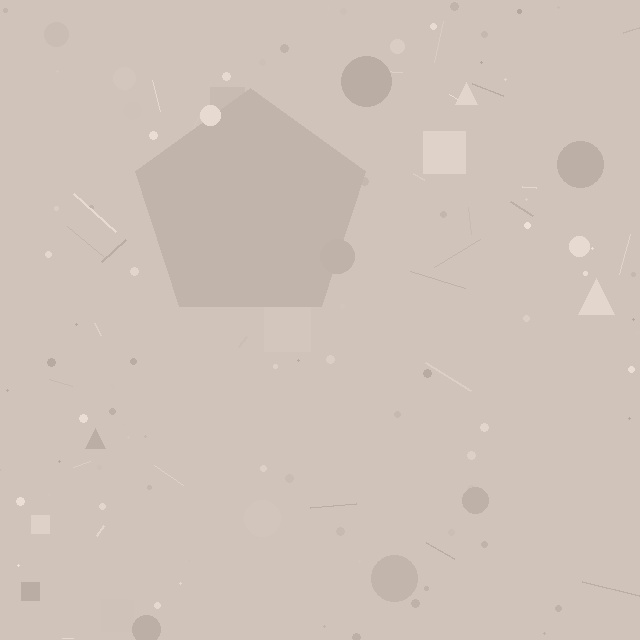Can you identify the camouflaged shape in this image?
The camouflaged shape is a pentagon.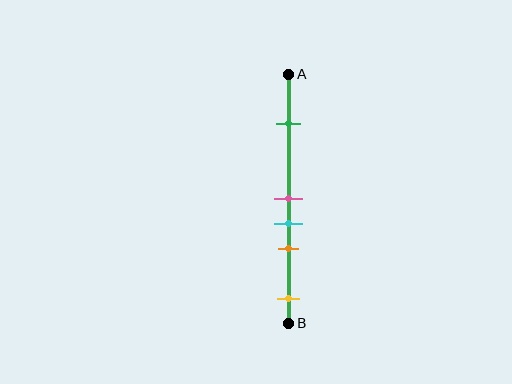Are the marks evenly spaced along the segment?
No, the marks are not evenly spaced.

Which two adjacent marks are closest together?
The pink and cyan marks are the closest adjacent pair.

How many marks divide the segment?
There are 5 marks dividing the segment.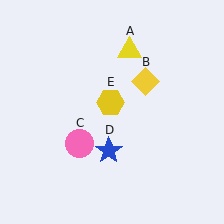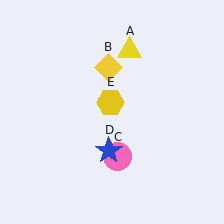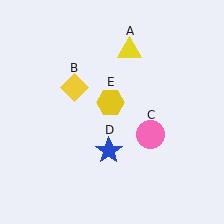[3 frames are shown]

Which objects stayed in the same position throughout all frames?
Yellow triangle (object A) and blue star (object D) and yellow hexagon (object E) remained stationary.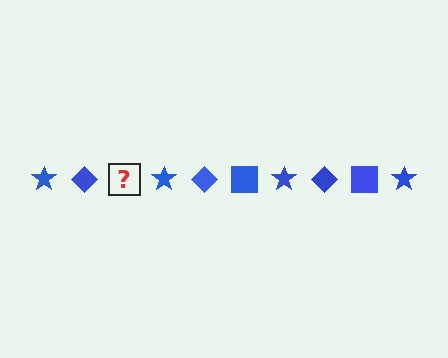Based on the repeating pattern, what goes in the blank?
The blank should be a blue square.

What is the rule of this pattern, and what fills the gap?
The rule is that the pattern cycles through star, diamond, square shapes in blue. The gap should be filled with a blue square.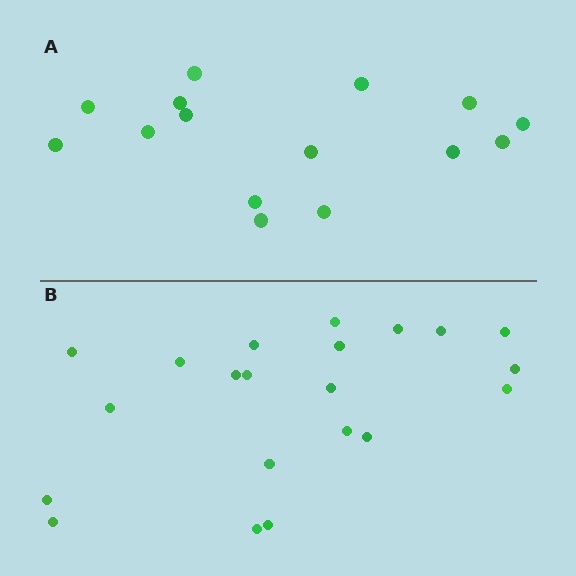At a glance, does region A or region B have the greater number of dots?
Region B (the bottom region) has more dots.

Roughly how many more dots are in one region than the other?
Region B has about 6 more dots than region A.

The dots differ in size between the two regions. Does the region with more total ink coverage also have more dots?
No. Region A has more total ink coverage because its dots are larger, but region B actually contains more individual dots. Total area can be misleading — the number of items is what matters here.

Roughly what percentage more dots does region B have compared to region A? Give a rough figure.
About 40% more.